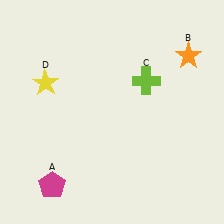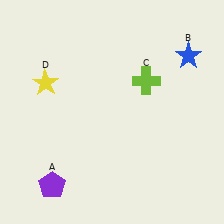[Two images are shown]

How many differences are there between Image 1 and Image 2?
There are 2 differences between the two images.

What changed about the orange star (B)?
In Image 1, B is orange. In Image 2, it changed to blue.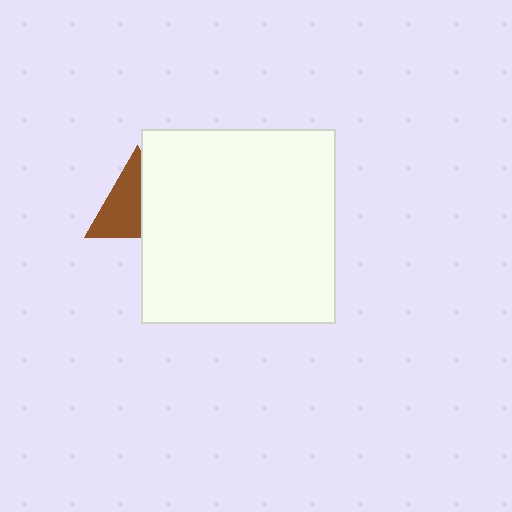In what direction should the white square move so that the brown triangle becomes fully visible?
The white square should move right. That is the shortest direction to clear the overlap and leave the brown triangle fully visible.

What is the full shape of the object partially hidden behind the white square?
The partially hidden object is a brown triangle.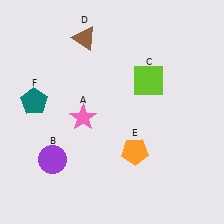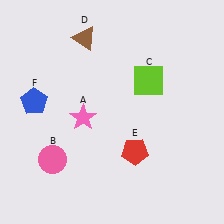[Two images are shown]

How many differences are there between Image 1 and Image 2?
There are 3 differences between the two images.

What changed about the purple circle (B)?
In Image 1, B is purple. In Image 2, it changed to pink.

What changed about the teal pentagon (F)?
In Image 1, F is teal. In Image 2, it changed to blue.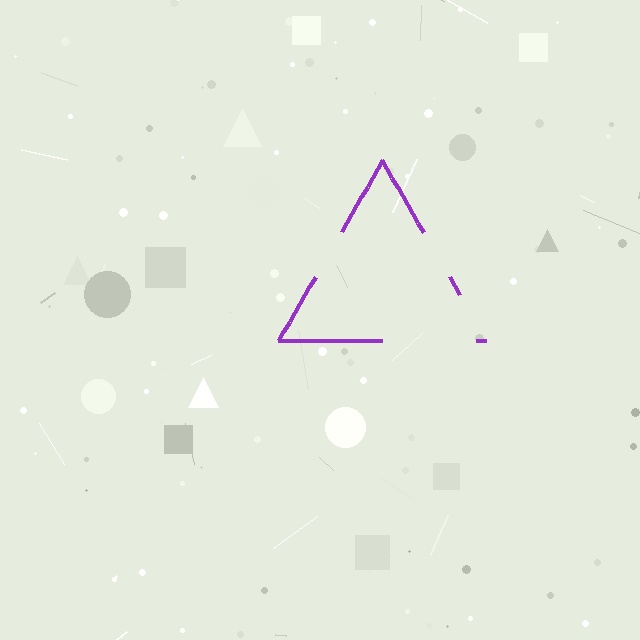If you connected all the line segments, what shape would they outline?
They would outline a triangle.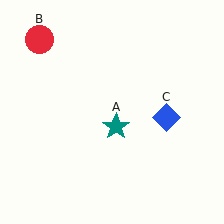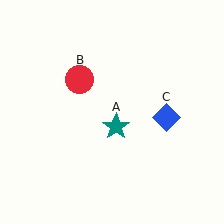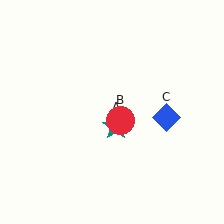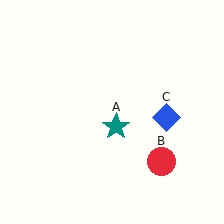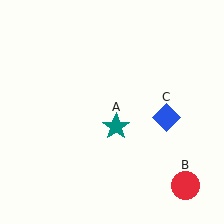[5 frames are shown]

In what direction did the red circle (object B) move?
The red circle (object B) moved down and to the right.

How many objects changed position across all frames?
1 object changed position: red circle (object B).